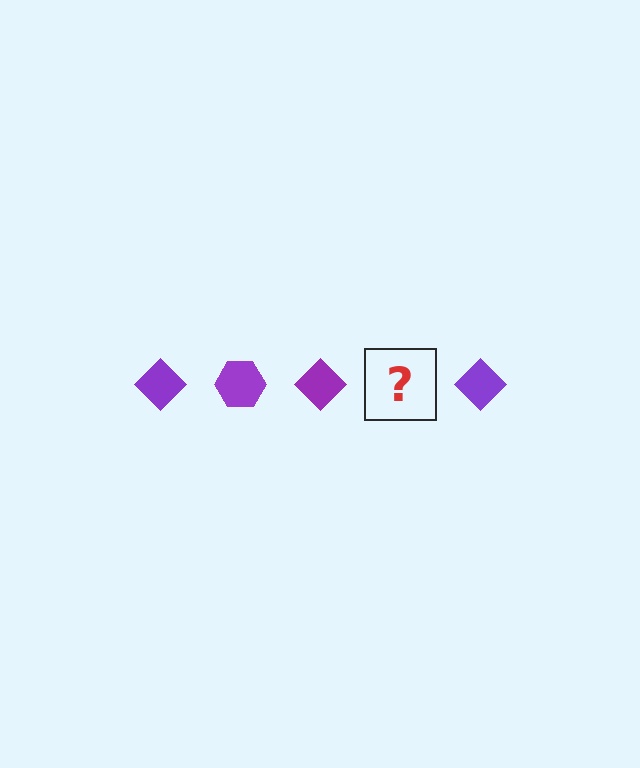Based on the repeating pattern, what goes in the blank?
The blank should be a purple hexagon.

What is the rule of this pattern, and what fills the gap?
The rule is that the pattern cycles through diamond, hexagon shapes in purple. The gap should be filled with a purple hexagon.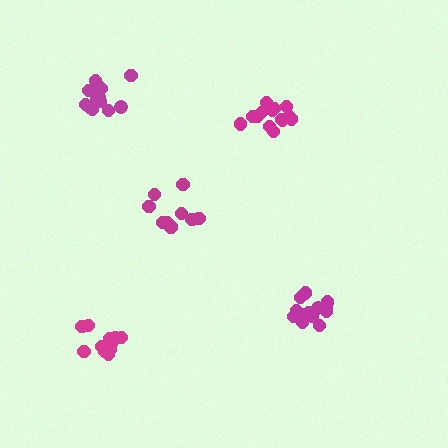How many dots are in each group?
Group 1: 11 dots, Group 2: 13 dots, Group 3: 11 dots, Group 4: 14 dots, Group 5: 14 dots (63 total).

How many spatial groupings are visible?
There are 5 spatial groupings.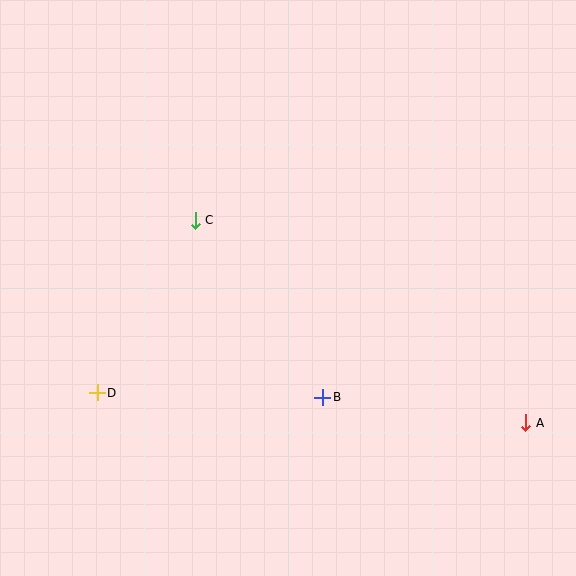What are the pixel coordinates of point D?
Point D is at (97, 393).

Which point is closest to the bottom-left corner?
Point D is closest to the bottom-left corner.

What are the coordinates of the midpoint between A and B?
The midpoint between A and B is at (424, 410).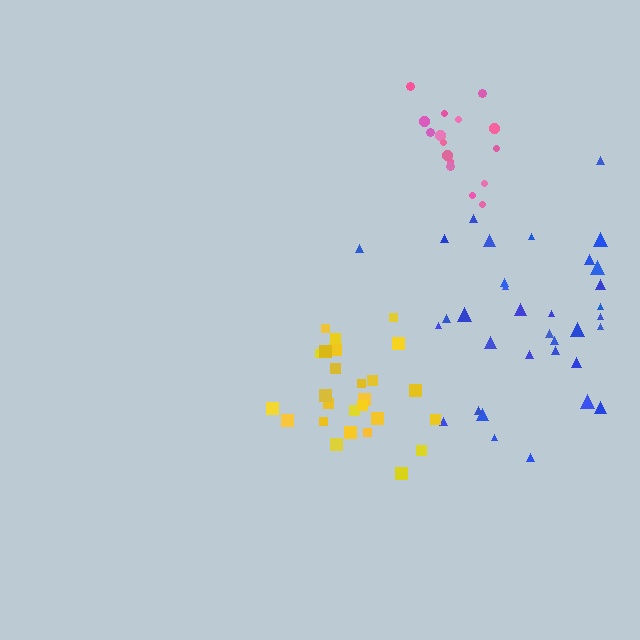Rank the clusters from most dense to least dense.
yellow, pink, blue.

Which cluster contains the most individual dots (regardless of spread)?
Blue (34).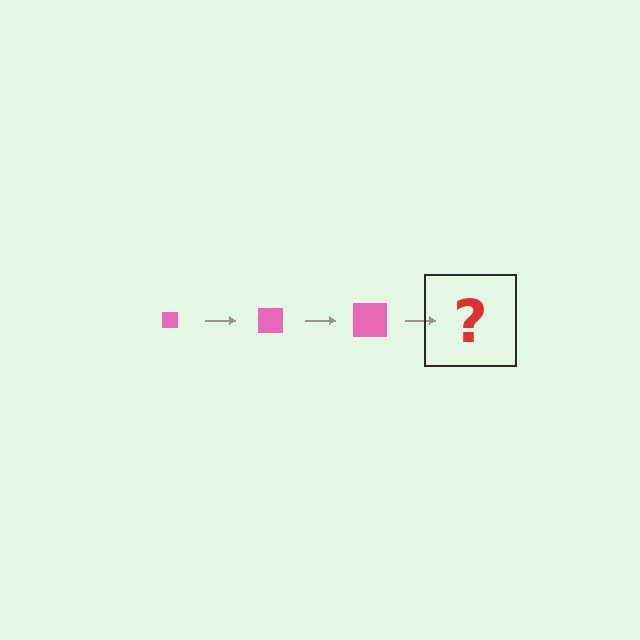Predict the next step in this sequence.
The next step is a pink square, larger than the previous one.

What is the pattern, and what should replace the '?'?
The pattern is that the square gets progressively larger each step. The '?' should be a pink square, larger than the previous one.